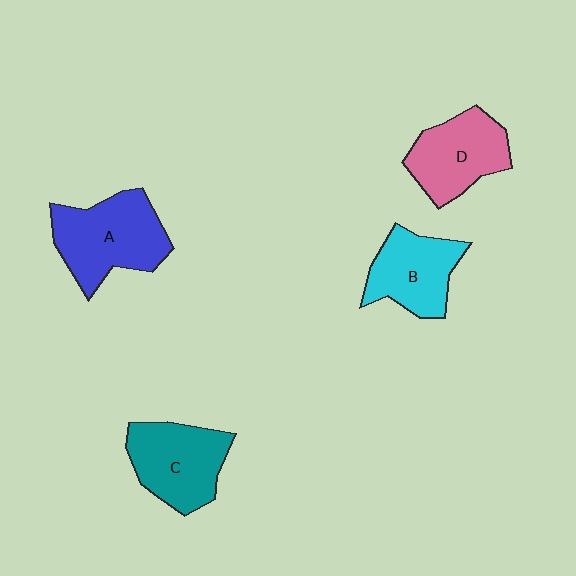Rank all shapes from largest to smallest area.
From largest to smallest: A (blue), C (teal), D (pink), B (cyan).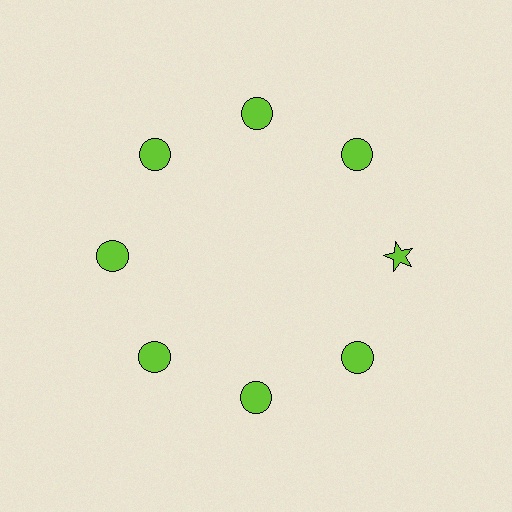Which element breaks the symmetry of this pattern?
The lime star at roughly the 3 o'clock position breaks the symmetry. All other shapes are lime circles.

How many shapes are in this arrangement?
There are 8 shapes arranged in a ring pattern.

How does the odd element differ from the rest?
It has a different shape: star instead of circle.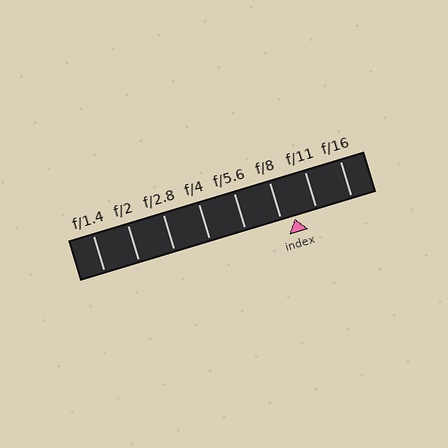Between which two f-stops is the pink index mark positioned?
The index mark is between f/8 and f/11.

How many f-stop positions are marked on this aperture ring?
There are 8 f-stop positions marked.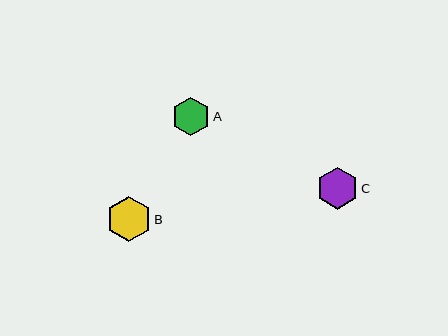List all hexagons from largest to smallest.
From largest to smallest: B, C, A.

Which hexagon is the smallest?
Hexagon A is the smallest with a size of approximately 39 pixels.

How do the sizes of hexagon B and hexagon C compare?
Hexagon B and hexagon C are approximately the same size.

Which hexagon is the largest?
Hexagon B is the largest with a size of approximately 45 pixels.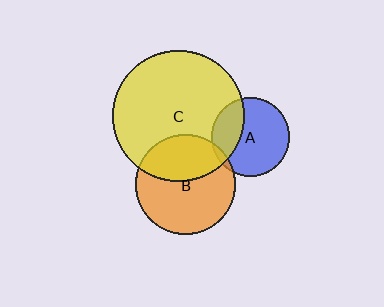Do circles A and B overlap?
Yes.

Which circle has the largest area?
Circle C (yellow).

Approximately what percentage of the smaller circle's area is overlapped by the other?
Approximately 5%.